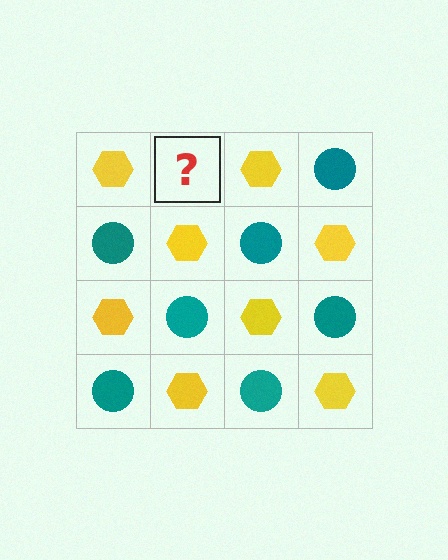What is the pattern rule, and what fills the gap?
The rule is that it alternates yellow hexagon and teal circle in a checkerboard pattern. The gap should be filled with a teal circle.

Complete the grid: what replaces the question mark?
The question mark should be replaced with a teal circle.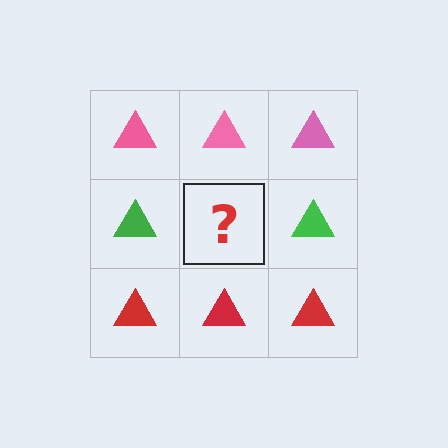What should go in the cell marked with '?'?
The missing cell should contain a green triangle.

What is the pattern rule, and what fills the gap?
The rule is that each row has a consistent color. The gap should be filled with a green triangle.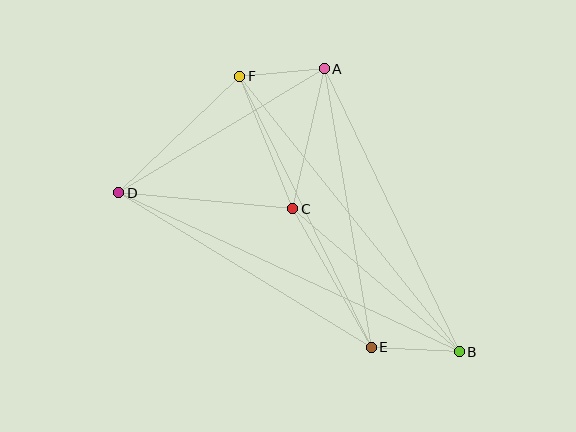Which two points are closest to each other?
Points A and F are closest to each other.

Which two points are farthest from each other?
Points B and D are farthest from each other.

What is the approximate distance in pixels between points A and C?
The distance between A and C is approximately 144 pixels.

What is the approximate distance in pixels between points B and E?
The distance between B and E is approximately 89 pixels.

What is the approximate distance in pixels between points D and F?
The distance between D and F is approximately 168 pixels.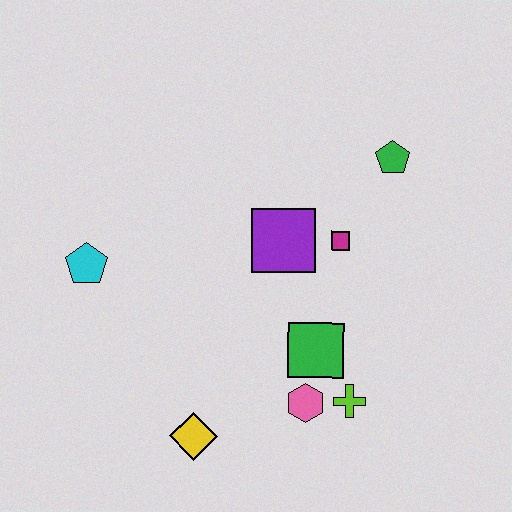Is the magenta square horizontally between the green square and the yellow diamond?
No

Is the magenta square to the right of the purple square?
Yes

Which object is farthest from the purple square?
The yellow diamond is farthest from the purple square.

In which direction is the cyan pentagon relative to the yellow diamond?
The cyan pentagon is above the yellow diamond.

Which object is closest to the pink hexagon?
The lime cross is closest to the pink hexagon.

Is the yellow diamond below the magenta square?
Yes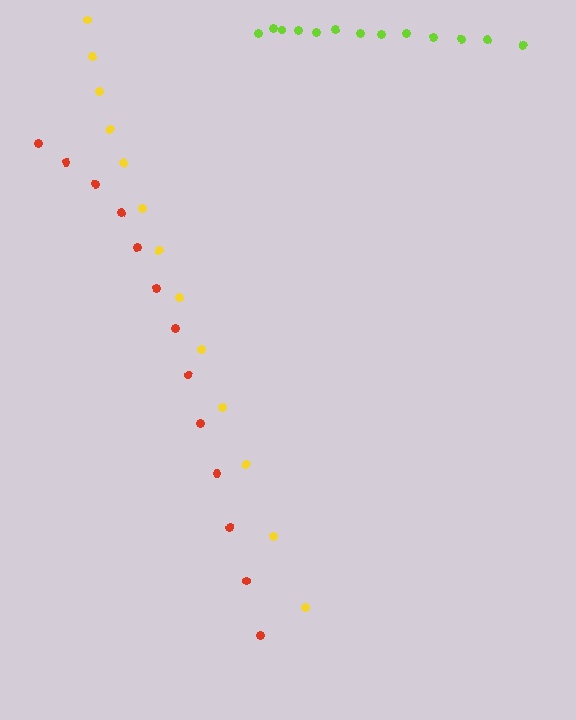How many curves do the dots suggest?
There are 3 distinct paths.